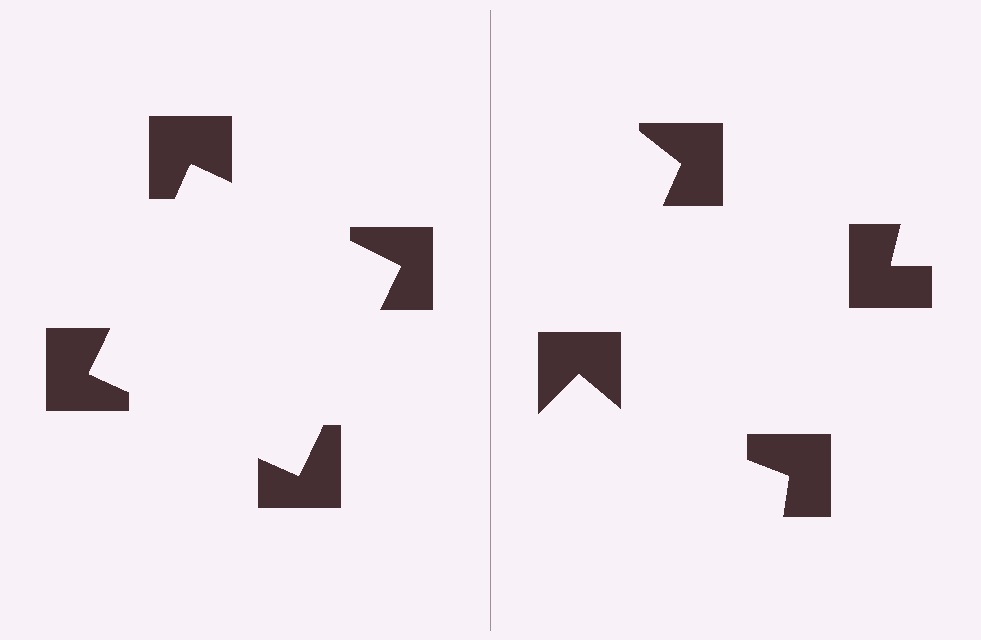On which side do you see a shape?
An illusory square appears on the left side. On the right side the wedge cuts are rotated, so no coherent shape forms.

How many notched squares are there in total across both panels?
8 — 4 on each side.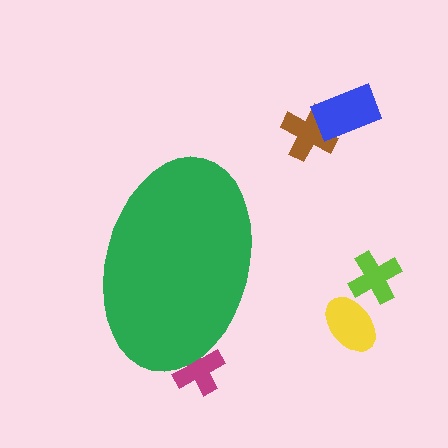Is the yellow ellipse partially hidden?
No, the yellow ellipse is fully visible.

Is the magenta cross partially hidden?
Yes, the magenta cross is partially hidden behind the green ellipse.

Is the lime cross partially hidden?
No, the lime cross is fully visible.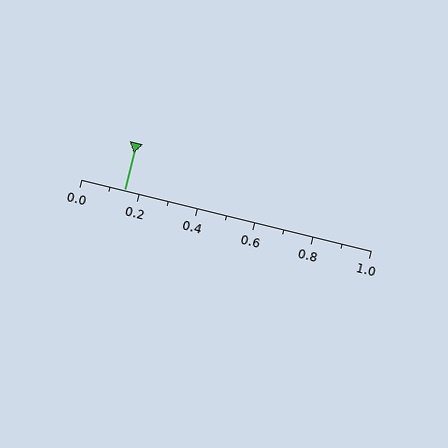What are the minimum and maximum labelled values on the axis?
The axis runs from 0.0 to 1.0.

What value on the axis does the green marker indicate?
The marker indicates approximately 0.15.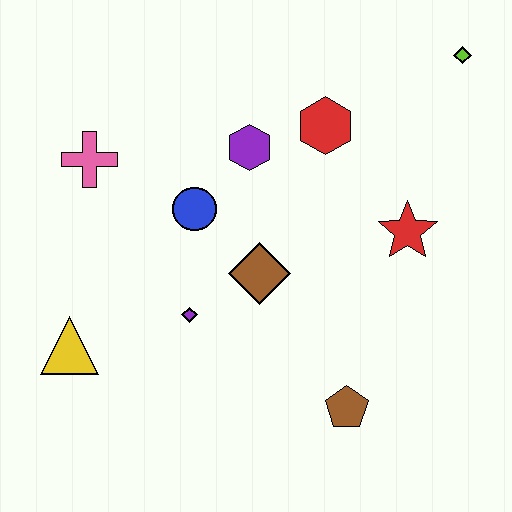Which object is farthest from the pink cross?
The lime diamond is farthest from the pink cross.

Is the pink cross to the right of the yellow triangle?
Yes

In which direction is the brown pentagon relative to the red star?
The brown pentagon is below the red star.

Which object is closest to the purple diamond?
The brown diamond is closest to the purple diamond.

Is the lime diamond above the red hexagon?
Yes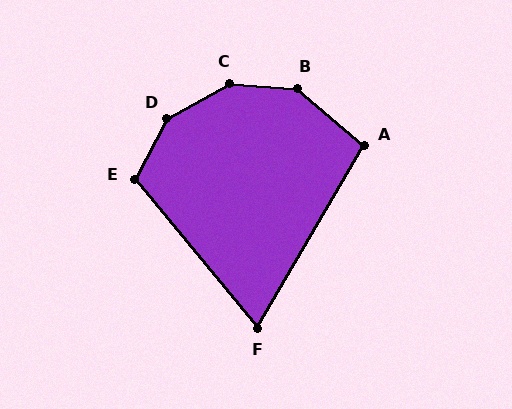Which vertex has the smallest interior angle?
F, at approximately 70 degrees.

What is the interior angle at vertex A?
Approximately 100 degrees (obtuse).